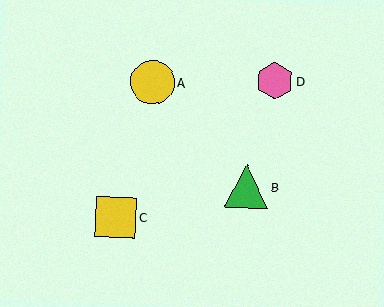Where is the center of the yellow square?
The center of the yellow square is at (116, 217).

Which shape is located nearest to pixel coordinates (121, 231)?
The yellow square (labeled C) at (116, 217) is nearest to that location.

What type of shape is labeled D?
Shape D is a pink hexagon.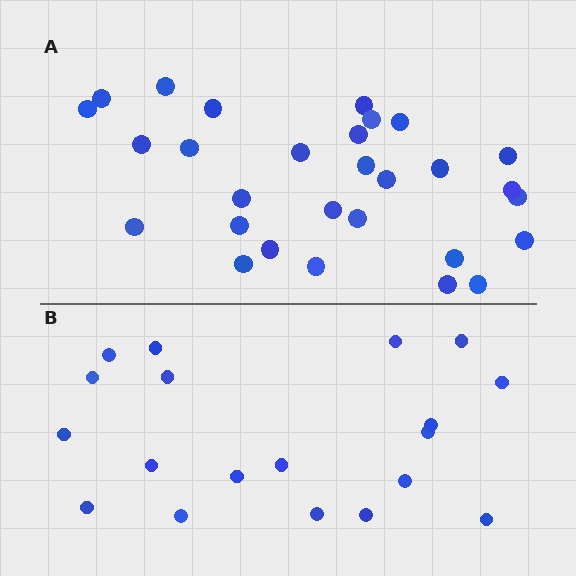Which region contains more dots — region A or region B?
Region A (the top region) has more dots.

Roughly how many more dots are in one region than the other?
Region A has roughly 10 or so more dots than region B.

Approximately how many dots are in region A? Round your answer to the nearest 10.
About 30 dots. (The exact count is 29, which rounds to 30.)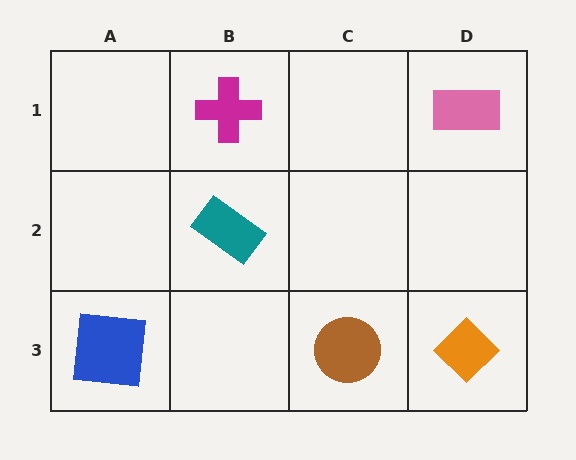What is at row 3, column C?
A brown circle.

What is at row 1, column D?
A pink rectangle.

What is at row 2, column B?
A teal rectangle.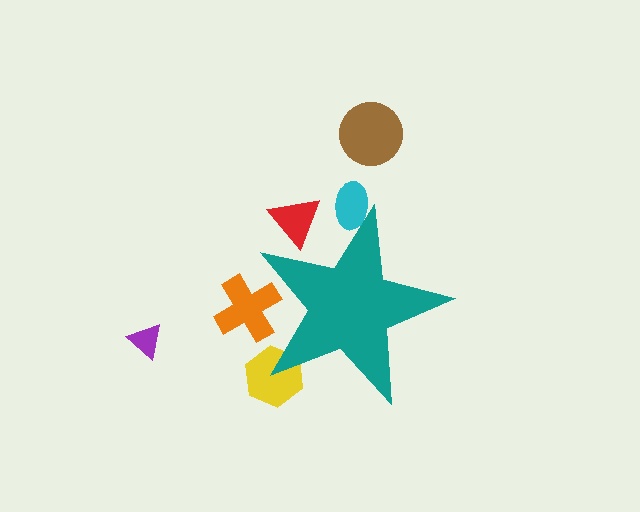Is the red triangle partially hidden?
Yes, the red triangle is partially hidden behind the teal star.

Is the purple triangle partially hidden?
No, the purple triangle is fully visible.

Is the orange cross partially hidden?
Yes, the orange cross is partially hidden behind the teal star.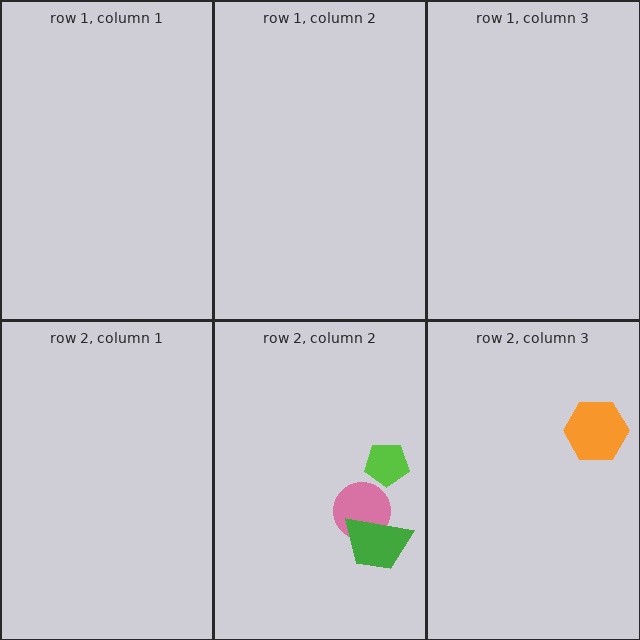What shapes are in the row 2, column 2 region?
The pink circle, the lime pentagon, the green trapezoid.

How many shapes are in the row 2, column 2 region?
3.